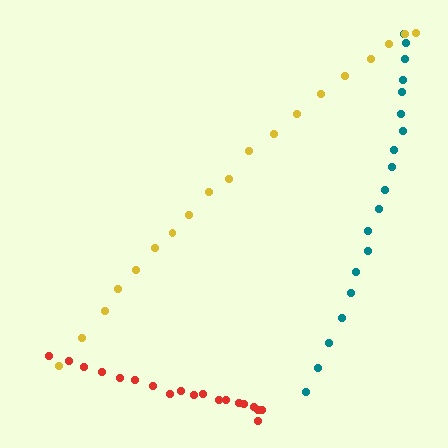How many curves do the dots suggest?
There are 3 distinct paths.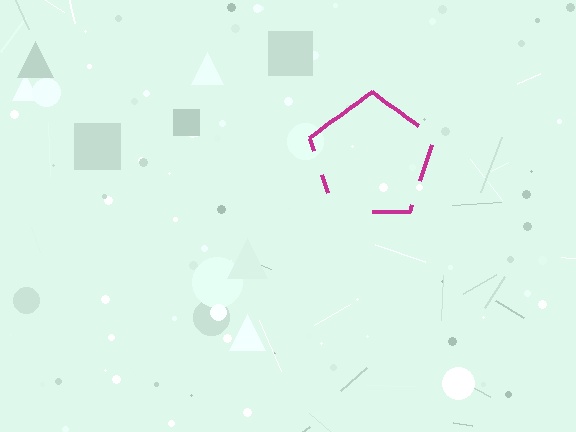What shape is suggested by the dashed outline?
The dashed outline suggests a pentagon.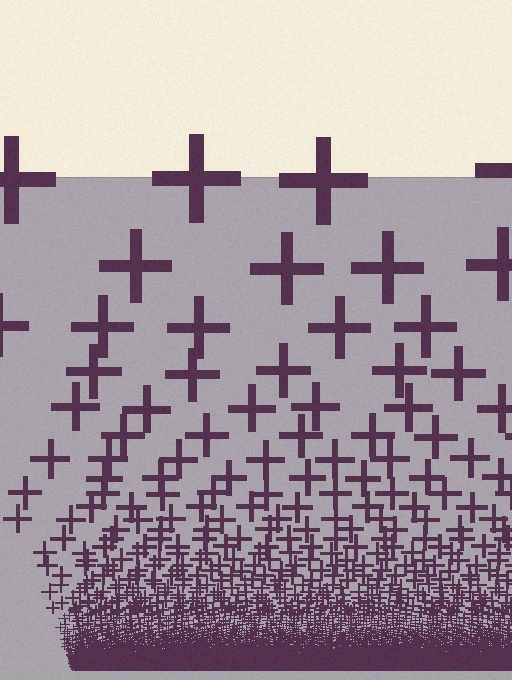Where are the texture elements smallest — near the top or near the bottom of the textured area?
Near the bottom.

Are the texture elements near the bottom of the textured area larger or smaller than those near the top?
Smaller. The gradient is inverted — elements near the bottom are smaller and denser.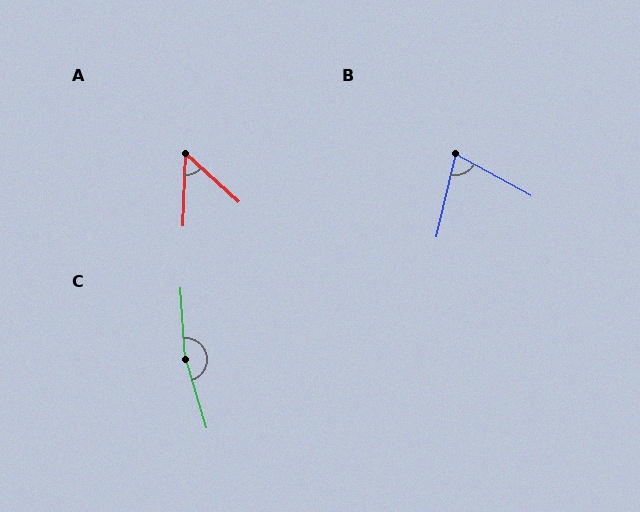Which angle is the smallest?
A, at approximately 50 degrees.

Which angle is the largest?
C, at approximately 168 degrees.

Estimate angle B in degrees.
Approximately 74 degrees.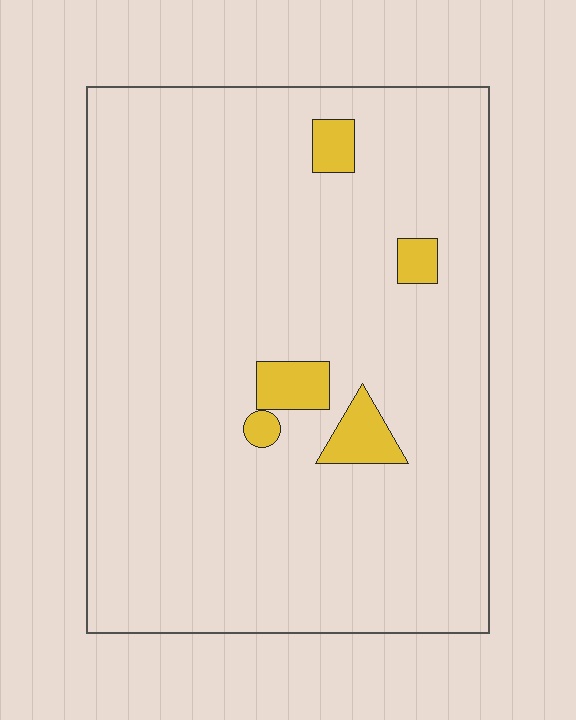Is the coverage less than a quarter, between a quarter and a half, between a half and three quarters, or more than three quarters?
Less than a quarter.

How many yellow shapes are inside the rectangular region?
5.